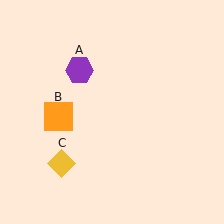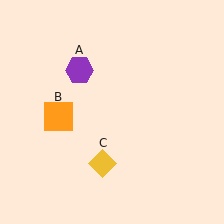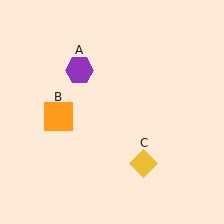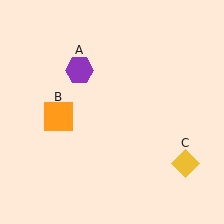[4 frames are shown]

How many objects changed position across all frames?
1 object changed position: yellow diamond (object C).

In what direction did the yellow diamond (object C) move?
The yellow diamond (object C) moved right.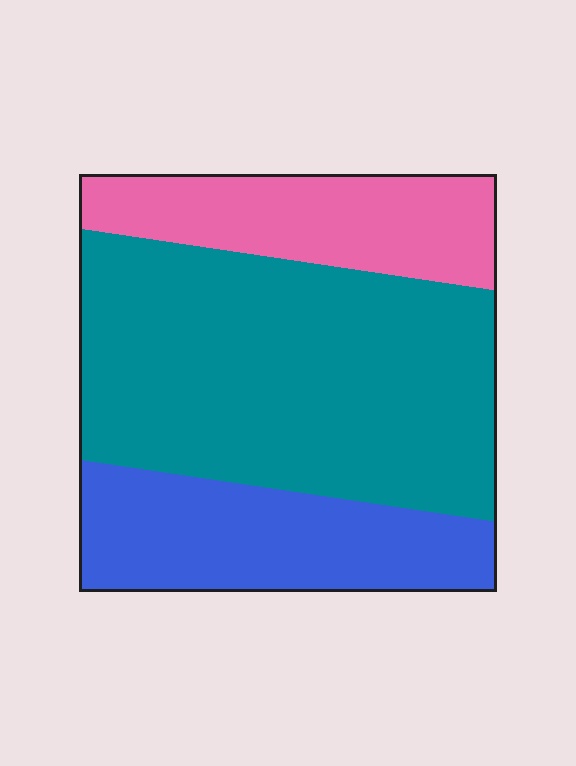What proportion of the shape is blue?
Blue covers roughly 25% of the shape.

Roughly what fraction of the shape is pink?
Pink covers about 20% of the shape.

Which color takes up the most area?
Teal, at roughly 55%.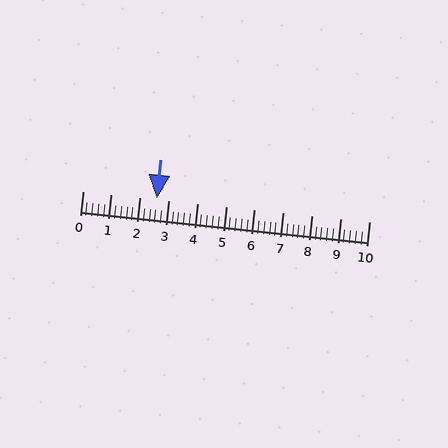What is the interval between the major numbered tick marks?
The major tick marks are spaced 1 units apart.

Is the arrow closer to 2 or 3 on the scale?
The arrow is closer to 3.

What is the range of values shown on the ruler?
The ruler shows values from 0 to 10.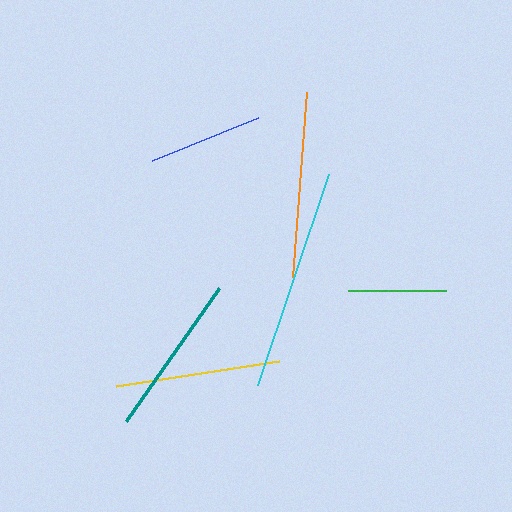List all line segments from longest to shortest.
From longest to shortest: cyan, orange, yellow, teal, blue, green.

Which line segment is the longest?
The cyan line is the longest at approximately 223 pixels.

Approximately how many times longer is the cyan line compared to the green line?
The cyan line is approximately 2.3 times the length of the green line.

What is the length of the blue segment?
The blue segment is approximately 114 pixels long.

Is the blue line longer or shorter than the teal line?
The teal line is longer than the blue line.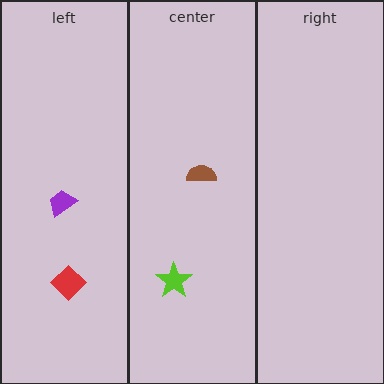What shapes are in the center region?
The brown semicircle, the lime star.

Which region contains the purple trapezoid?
The left region.